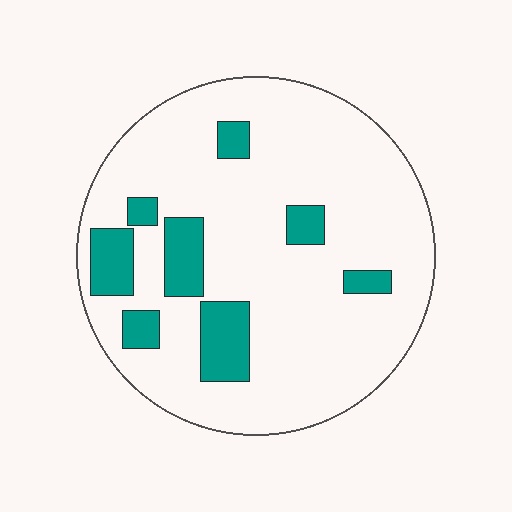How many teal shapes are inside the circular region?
8.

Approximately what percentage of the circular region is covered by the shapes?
Approximately 15%.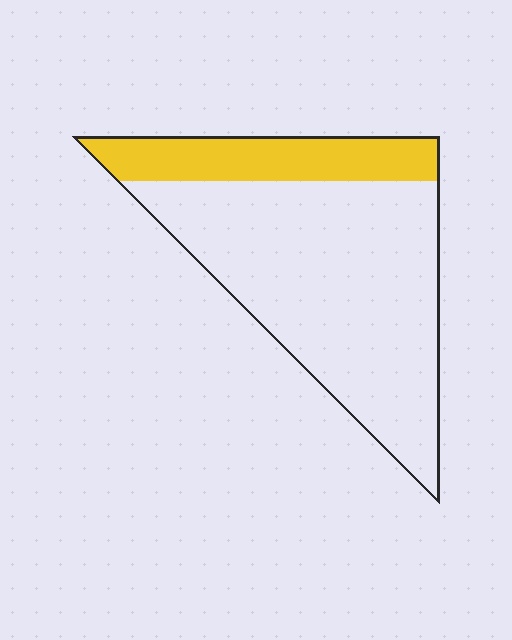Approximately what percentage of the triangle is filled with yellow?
Approximately 25%.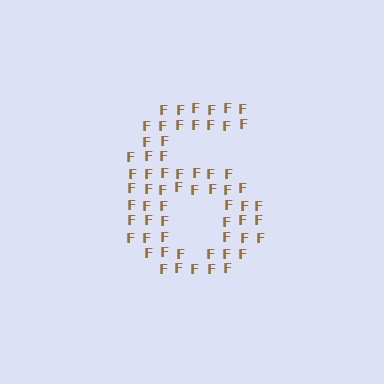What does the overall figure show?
The overall figure shows the digit 6.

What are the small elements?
The small elements are letter F's.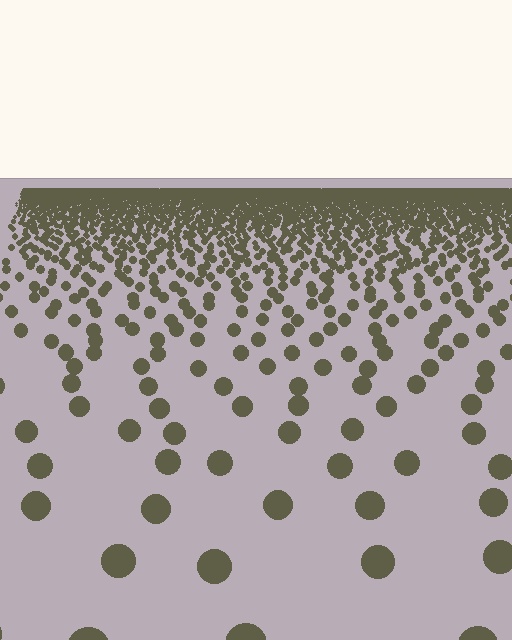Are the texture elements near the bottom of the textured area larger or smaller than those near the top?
Larger. Near the bottom, elements are closer to the viewer and appear at a bigger on-screen size.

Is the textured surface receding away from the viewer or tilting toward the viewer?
The surface is receding away from the viewer. Texture elements get smaller and denser toward the top.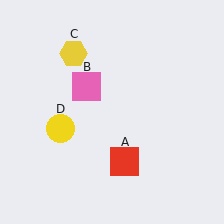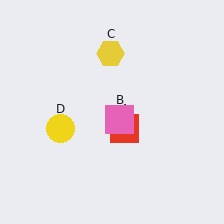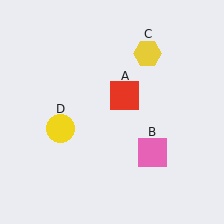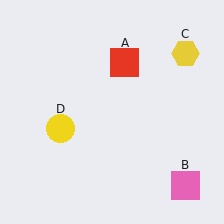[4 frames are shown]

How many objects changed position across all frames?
3 objects changed position: red square (object A), pink square (object B), yellow hexagon (object C).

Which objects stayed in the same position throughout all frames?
Yellow circle (object D) remained stationary.